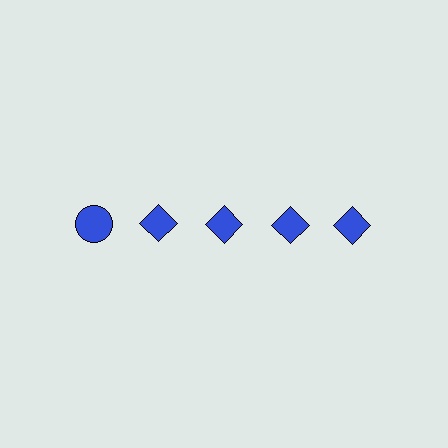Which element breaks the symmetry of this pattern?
The blue circle in the top row, leftmost column breaks the symmetry. All other shapes are blue diamonds.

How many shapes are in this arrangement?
There are 5 shapes arranged in a grid pattern.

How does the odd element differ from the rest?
It has a different shape: circle instead of diamond.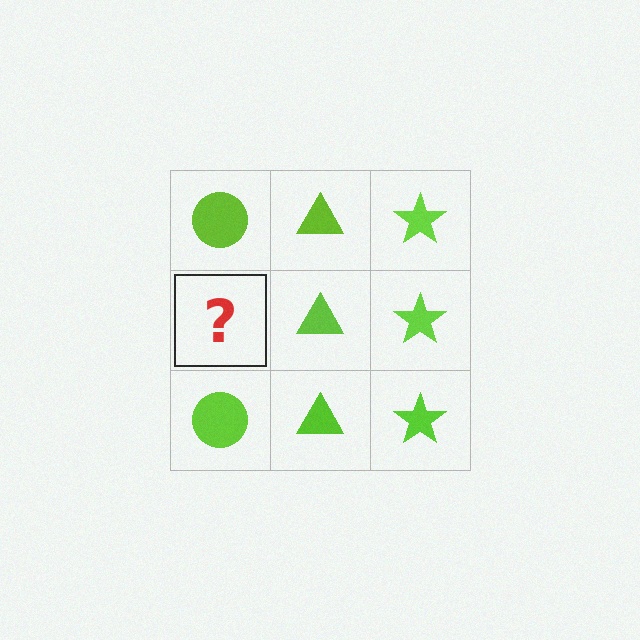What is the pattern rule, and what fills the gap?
The rule is that each column has a consistent shape. The gap should be filled with a lime circle.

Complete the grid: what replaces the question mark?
The question mark should be replaced with a lime circle.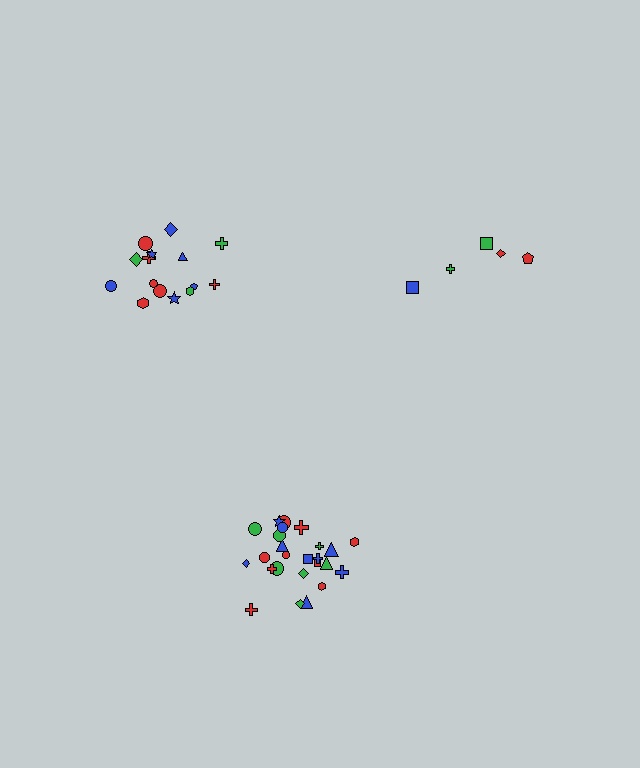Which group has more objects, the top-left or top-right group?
The top-left group.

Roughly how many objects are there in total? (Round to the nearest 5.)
Roughly 45 objects in total.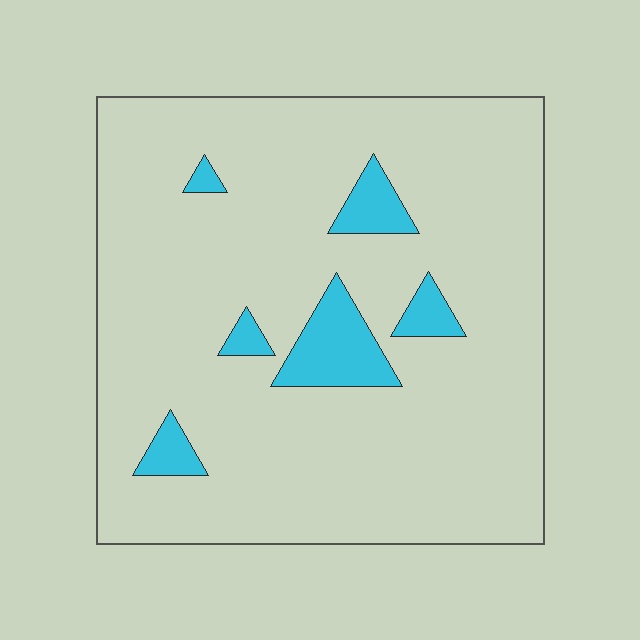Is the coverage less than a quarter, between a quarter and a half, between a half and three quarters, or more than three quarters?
Less than a quarter.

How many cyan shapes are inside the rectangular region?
6.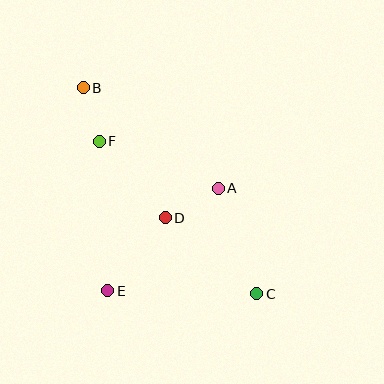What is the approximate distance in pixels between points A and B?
The distance between A and B is approximately 168 pixels.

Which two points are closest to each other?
Points B and F are closest to each other.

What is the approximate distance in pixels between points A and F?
The distance between A and F is approximately 128 pixels.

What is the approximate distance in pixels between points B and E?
The distance between B and E is approximately 204 pixels.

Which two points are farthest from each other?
Points B and C are farthest from each other.